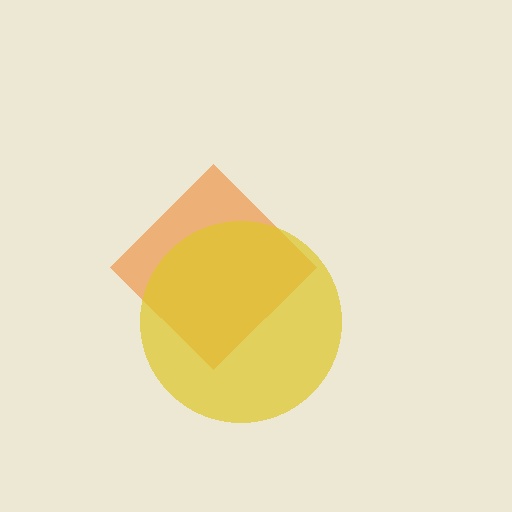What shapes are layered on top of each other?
The layered shapes are: an orange diamond, a yellow circle.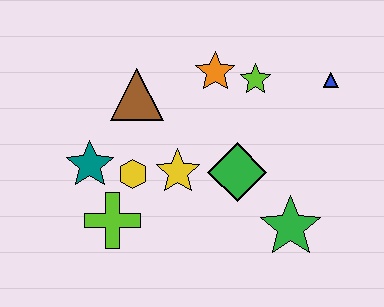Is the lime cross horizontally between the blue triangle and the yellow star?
No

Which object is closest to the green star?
The green diamond is closest to the green star.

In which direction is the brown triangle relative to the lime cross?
The brown triangle is above the lime cross.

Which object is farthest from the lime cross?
The blue triangle is farthest from the lime cross.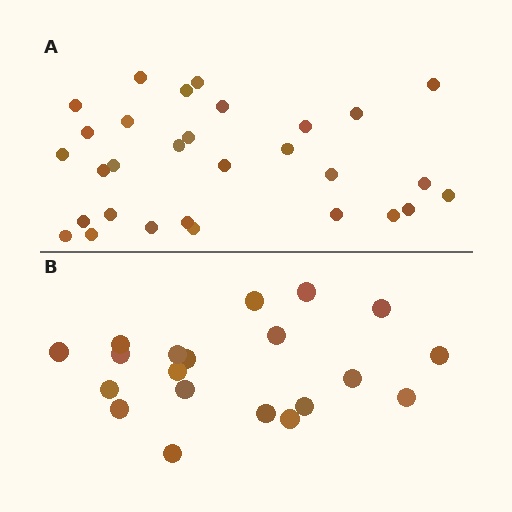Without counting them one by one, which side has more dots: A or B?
Region A (the top region) has more dots.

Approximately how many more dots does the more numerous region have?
Region A has roughly 10 or so more dots than region B.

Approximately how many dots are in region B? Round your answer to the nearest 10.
About 20 dots.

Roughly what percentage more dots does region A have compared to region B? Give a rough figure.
About 50% more.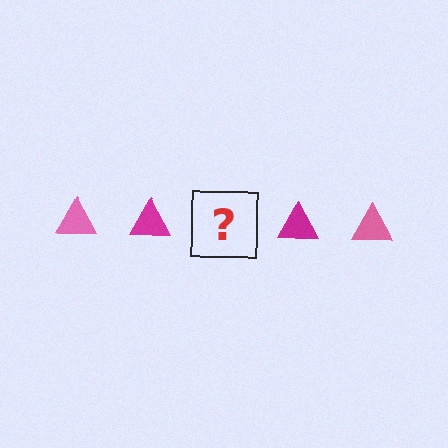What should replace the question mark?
The question mark should be replaced with a pink triangle.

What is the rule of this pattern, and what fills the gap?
The rule is that the pattern cycles through pink, magenta triangles. The gap should be filled with a pink triangle.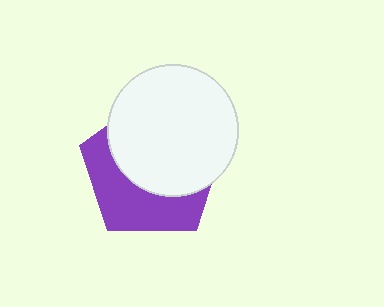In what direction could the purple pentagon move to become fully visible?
The purple pentagon could move toward the lower-left. That would shift it out from behind the white circle entirely.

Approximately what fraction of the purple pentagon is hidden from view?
Roughly 58% of the purple pentagon is hidden behind the white circle.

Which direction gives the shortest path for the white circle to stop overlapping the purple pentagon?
Moving toward the upper-right gives the shortest separation.